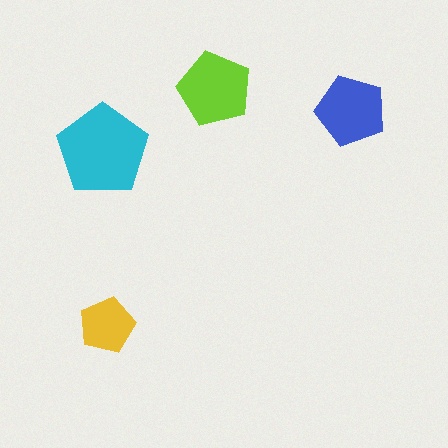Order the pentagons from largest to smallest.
the cyan one, the lime one, the blue one, the yellow one.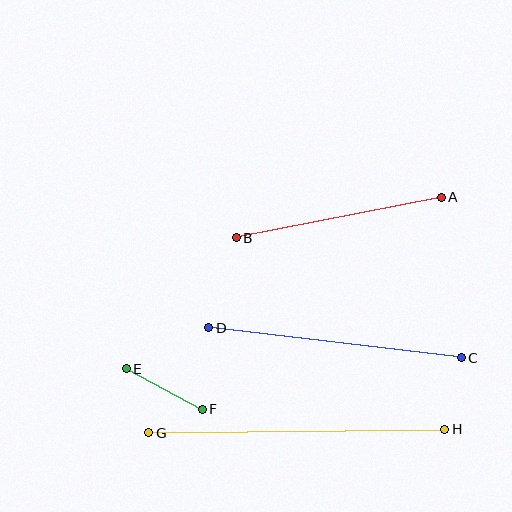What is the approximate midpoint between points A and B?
The midpoint is at approximately (339, 218) pixels.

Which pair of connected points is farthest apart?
Points G and H are farthest apart.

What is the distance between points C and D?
The distance is approximately 254 pixels.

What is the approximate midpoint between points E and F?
The midpoint is at approximately (164, 389) pixels.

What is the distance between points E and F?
The distance is approximately 86 pixels.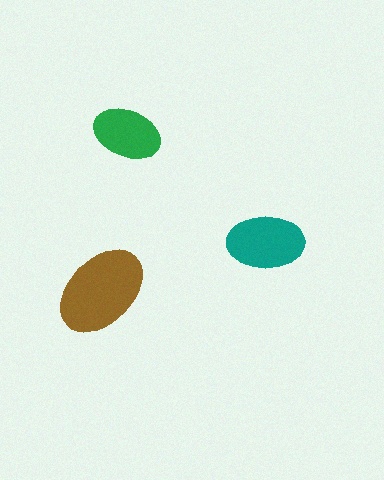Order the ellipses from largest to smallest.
the brown one, the teal one, the green one.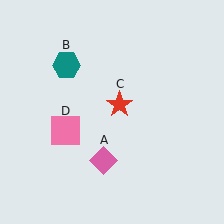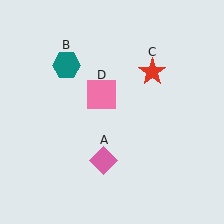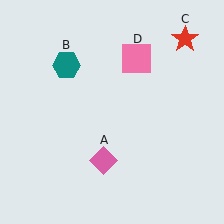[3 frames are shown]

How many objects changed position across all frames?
2 objects changed position: red star (object C), pink square (object D).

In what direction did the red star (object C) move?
The red star (object C) moved up and to the right.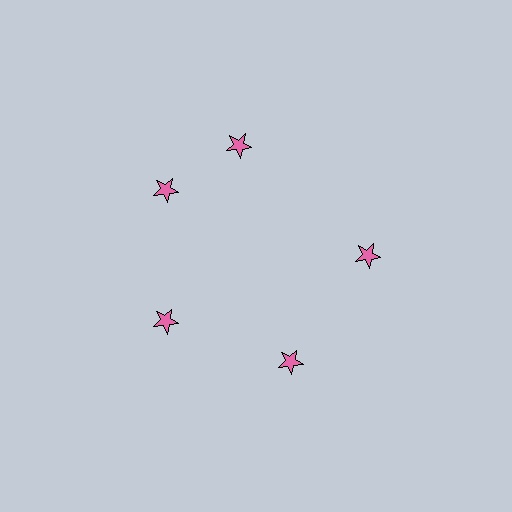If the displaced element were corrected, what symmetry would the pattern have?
It would have 5-fold rotational symmetry — the pattern would map onto itself every 72 degrees.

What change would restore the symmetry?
The symmetry would be restored by rotating it back into even spacing with its neighbors so that all 5 stars sit at equal angles and equal distance from the center.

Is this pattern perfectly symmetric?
No. The 5 pink stars are arranged in a ring, but one element near the 1 o'clock position is rotated out of alignment along the ring, breaking the 5-fold rotational symmetry.